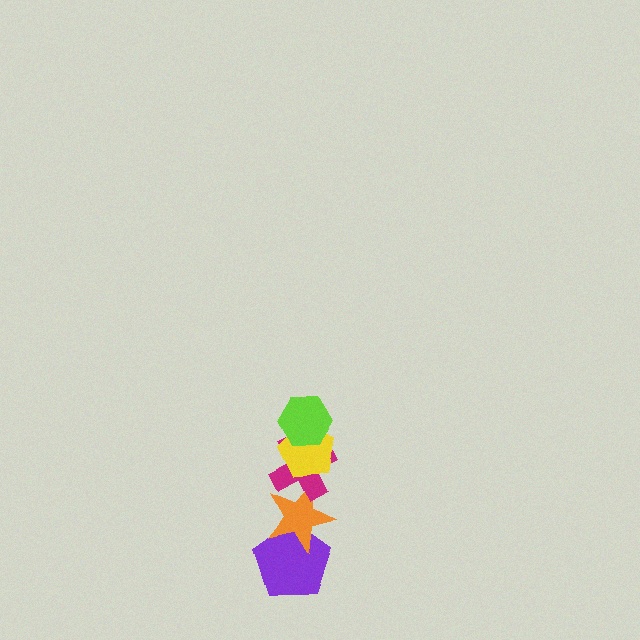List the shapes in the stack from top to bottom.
From top to bottom: the lime hexagon, the yellow pentagon, the magenta cross, the orange star, the purple pentagon.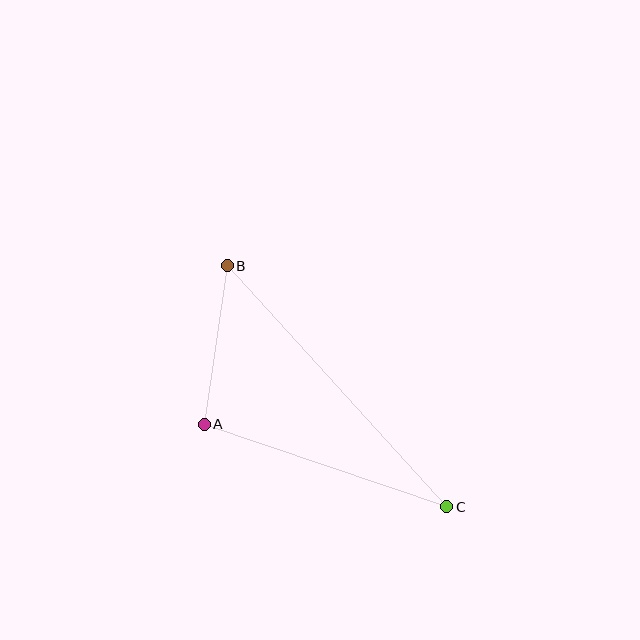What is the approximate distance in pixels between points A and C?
The distance between A and C is approximately 256 pixels.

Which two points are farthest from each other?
Points B and C are farthest from each other.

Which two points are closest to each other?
Points A and B are closest to each other.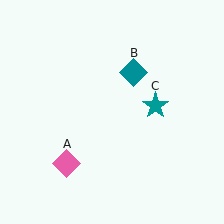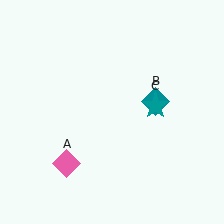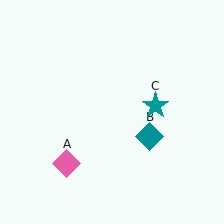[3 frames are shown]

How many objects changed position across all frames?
1 object changed position: teal diamond (object B).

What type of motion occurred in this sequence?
The teal diamond (object B) rotated clockwise around the center of the scene.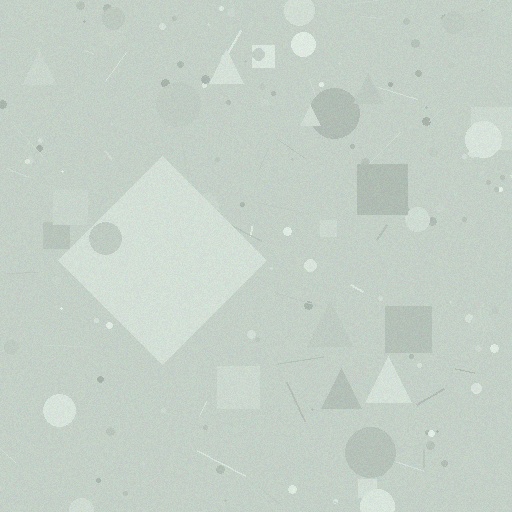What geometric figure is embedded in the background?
A diamond is embedded in the background.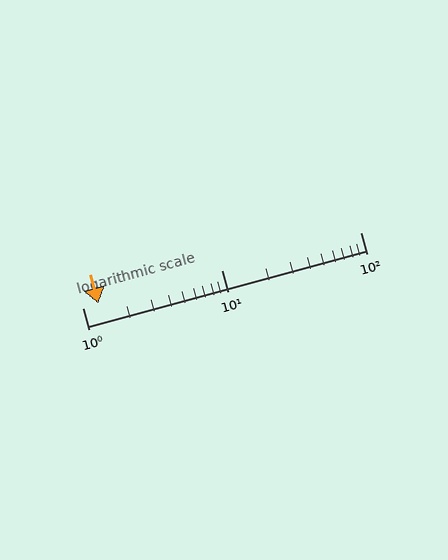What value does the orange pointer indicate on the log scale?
The pointer indicates approximately 1.3.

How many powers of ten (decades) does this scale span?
The scale spans 2 decades, from 1 to 100.